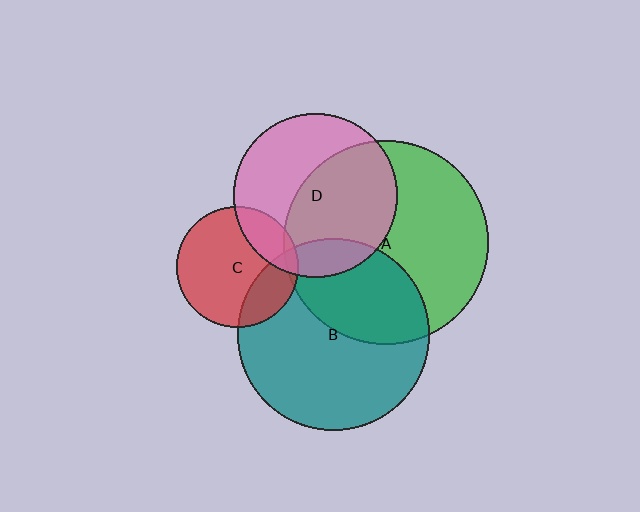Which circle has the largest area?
Circle A (green).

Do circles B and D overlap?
Yes.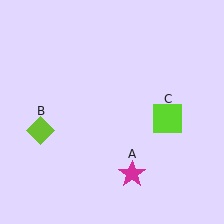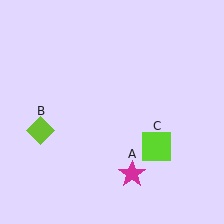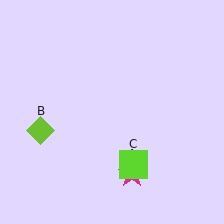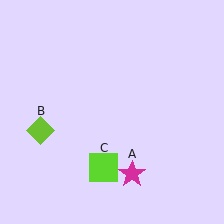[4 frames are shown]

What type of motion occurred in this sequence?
The lime square (object C) rotated clockwise around the center of the scene.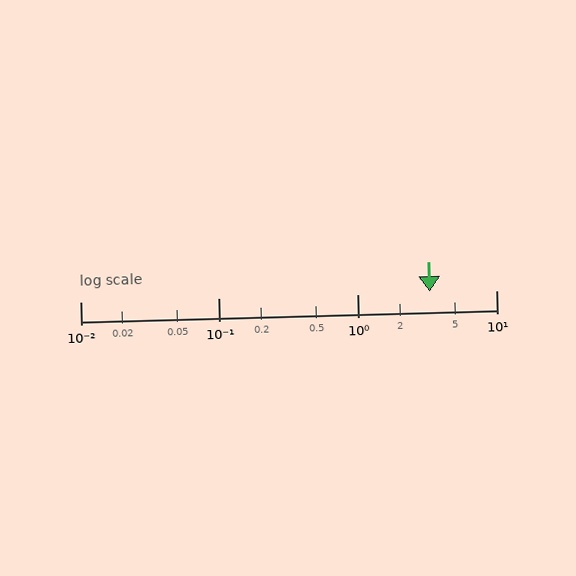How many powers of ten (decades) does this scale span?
The scale spans 3 decades, from 0.01 to 10.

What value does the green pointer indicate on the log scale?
The pointer indicates approximately 3.3.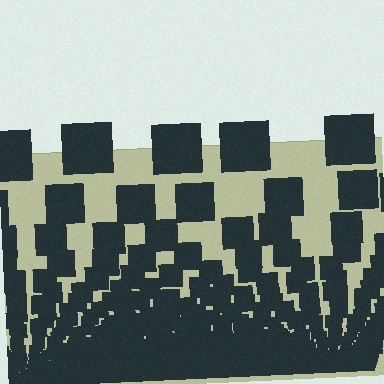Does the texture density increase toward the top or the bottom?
Density increases toward the bottom.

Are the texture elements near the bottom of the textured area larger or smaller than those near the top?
Smaller. The gradient is inverted — elements near the bottom are smaller and denser.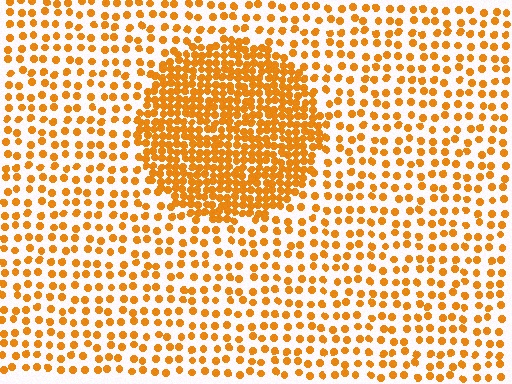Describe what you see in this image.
The image contains small orange elements arranged at two different densities. A circle-shaped region is visible where the elements are more densely packed than the surrounding area.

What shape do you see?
I see a circle.